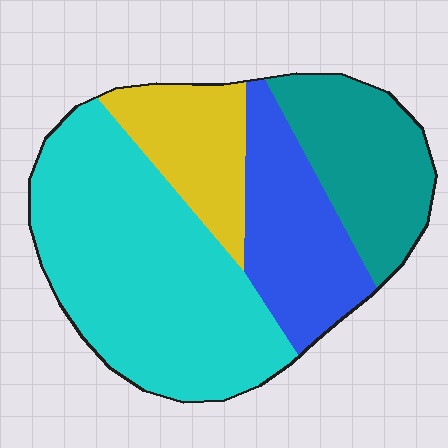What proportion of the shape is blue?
Blue takes up about one fifth (1/5) of the shape.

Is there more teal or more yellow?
Teal.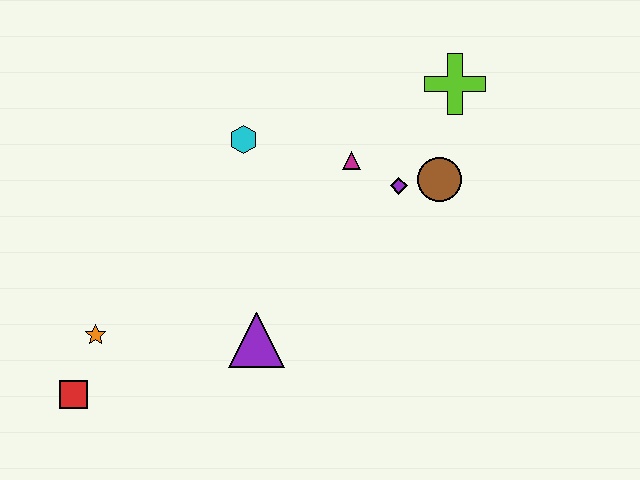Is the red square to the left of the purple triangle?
Yes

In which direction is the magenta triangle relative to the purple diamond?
The magenta triangle is to the left of the purple diamond.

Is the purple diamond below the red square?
No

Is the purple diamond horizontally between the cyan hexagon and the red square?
No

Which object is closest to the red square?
The orange star is closest to the red square.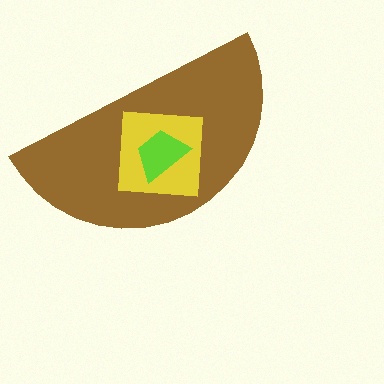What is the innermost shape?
The lime trapezoid.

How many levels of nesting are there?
3.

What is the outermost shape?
The brown semicircle.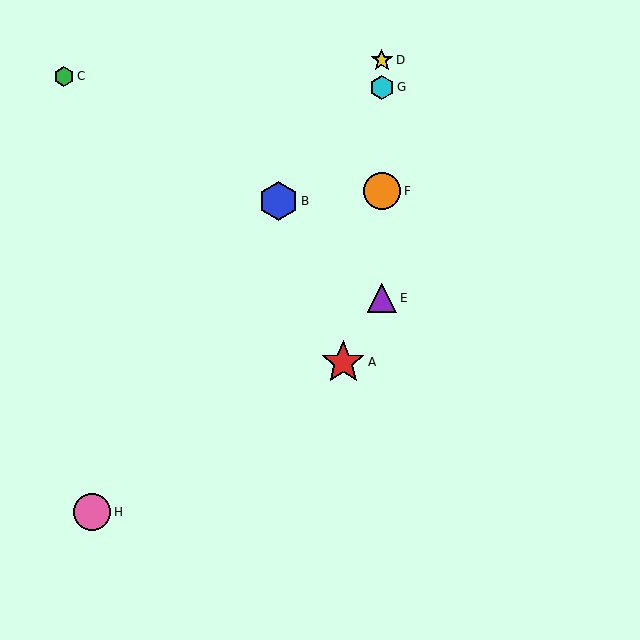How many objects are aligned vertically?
4 objects (D, E, F, G) are aligned vertically.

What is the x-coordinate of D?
Object D is at x≈382.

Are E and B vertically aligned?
No, E is at x≈382 and B is at x≈279.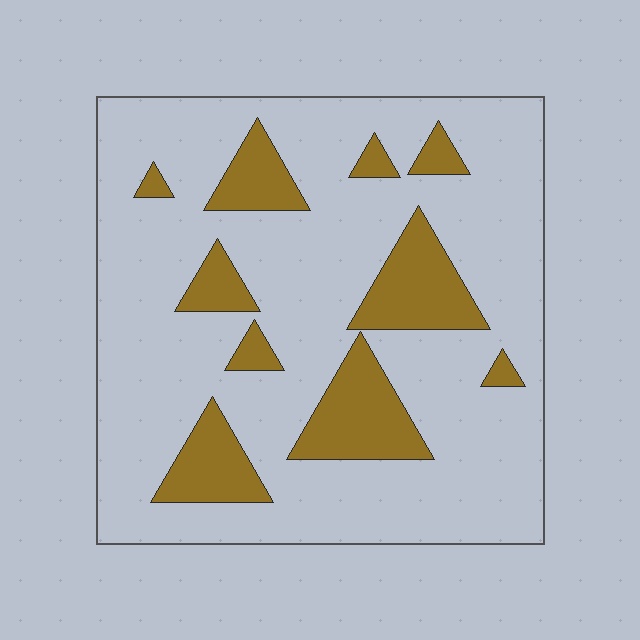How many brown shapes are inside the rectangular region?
10.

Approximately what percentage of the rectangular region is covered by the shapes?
Approximately 20%.